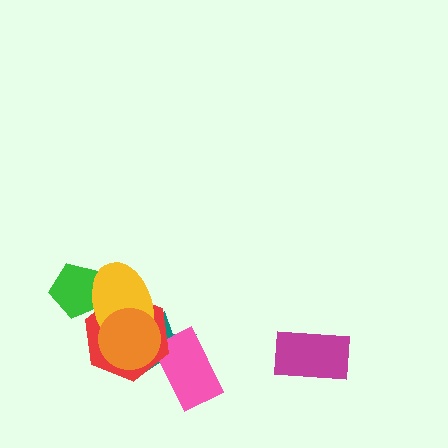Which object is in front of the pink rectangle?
The red hexagon is in front of the pink rectangle.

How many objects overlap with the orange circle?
3 objects overlap with the orange circle.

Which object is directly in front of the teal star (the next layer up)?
The pink rectangle is directly in front of the teal star.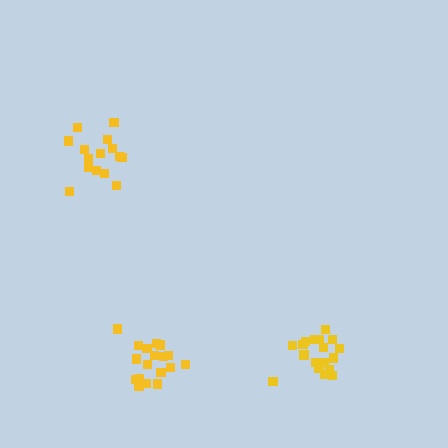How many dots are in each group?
Group 1: 18 dots, Group 2: 19 dots, Group 3: 16 dots (53 total).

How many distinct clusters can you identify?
There are 3 distinct clusters.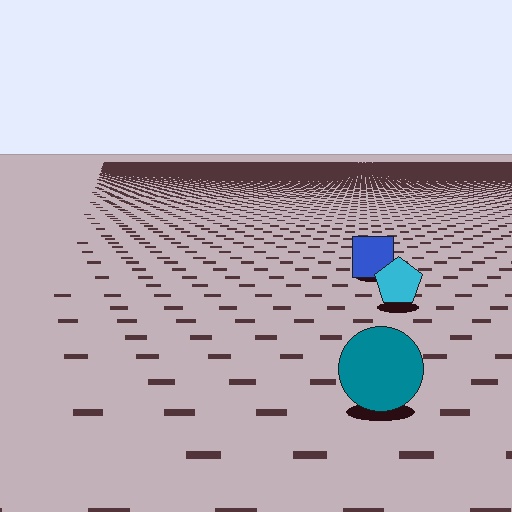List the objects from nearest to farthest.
From nearest to farthest: the teal circle, the cyan pentagon, the blue square.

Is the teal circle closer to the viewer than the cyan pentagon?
Yes. The teal circle is closer — you can tell from the texture gradient: the ground texture is coarser near it.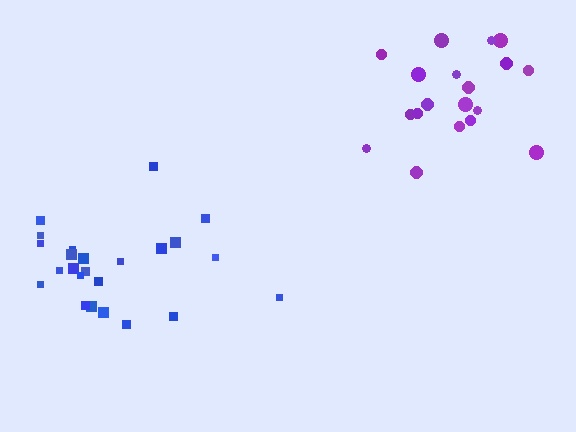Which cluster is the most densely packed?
Blue.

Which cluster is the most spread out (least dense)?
Purple.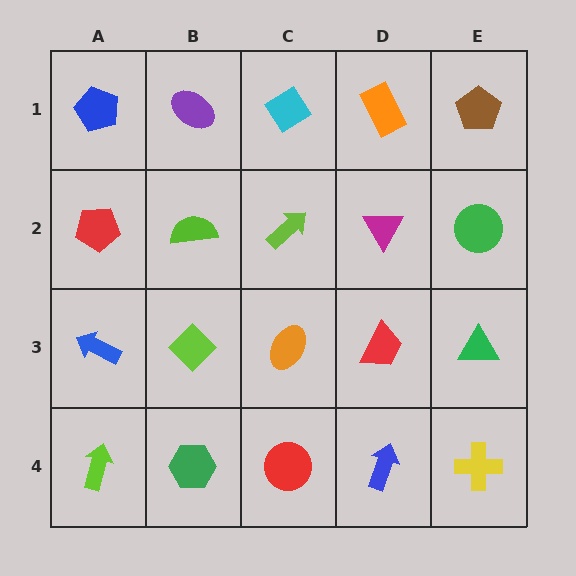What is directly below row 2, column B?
A lime diamond.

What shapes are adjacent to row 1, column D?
A magenta triangle (row 2, column D), a cyan diamond (row 1, column C), a brown pentagon (row 1, column E).